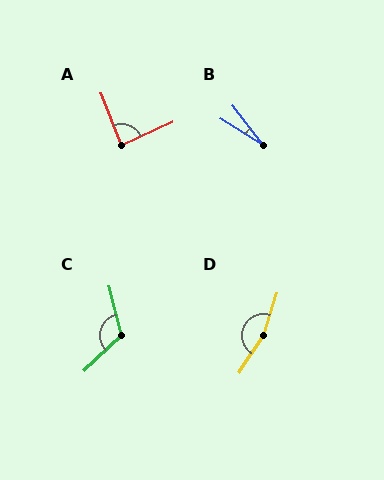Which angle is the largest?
D, at approximately 165 degrees.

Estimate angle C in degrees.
Approximately 119 degrees.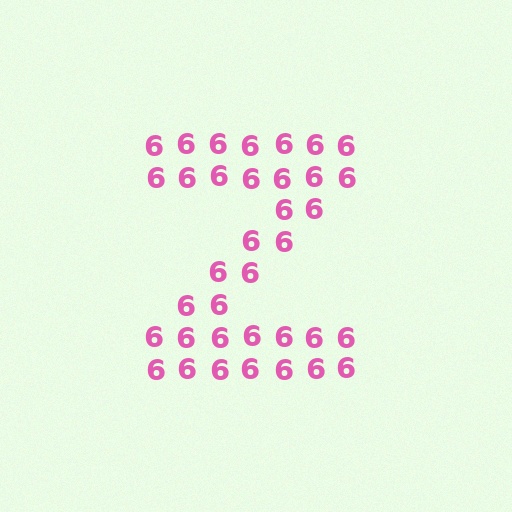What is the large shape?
The large shape is the letter Z.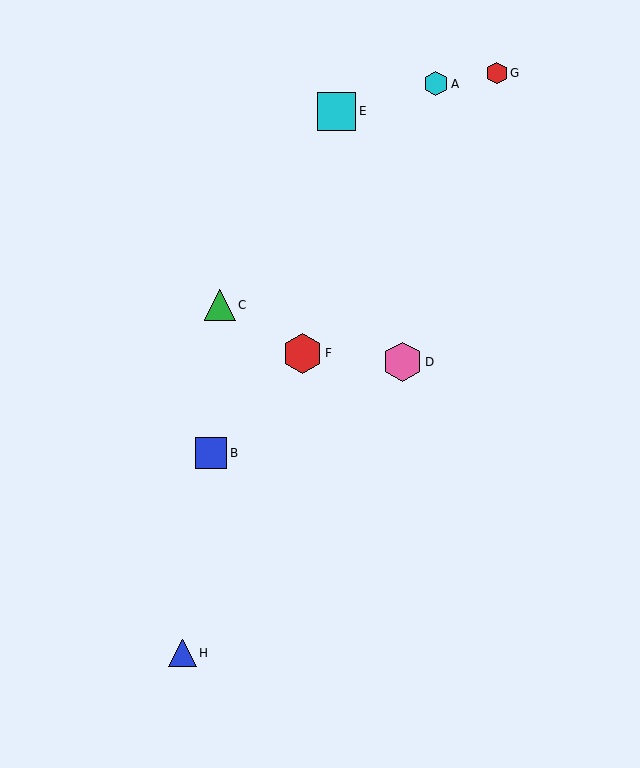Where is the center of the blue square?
The center of the blue square is at (211, 453).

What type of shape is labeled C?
Shape C is a green triangle.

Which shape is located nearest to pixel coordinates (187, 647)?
The blue triangle (labeled H) at (183, 653) is nearest to that location.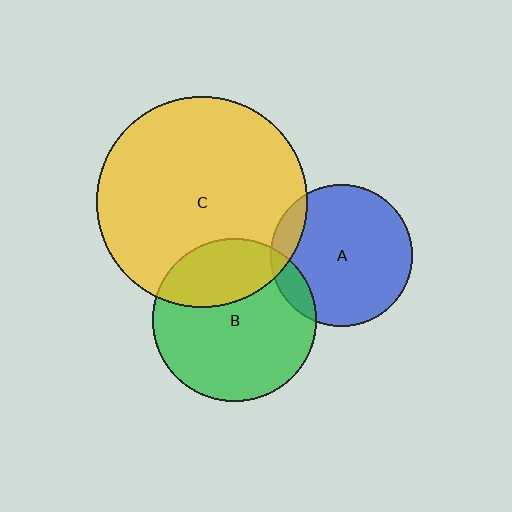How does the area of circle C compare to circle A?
Approximately 2.2 times.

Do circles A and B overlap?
Yes.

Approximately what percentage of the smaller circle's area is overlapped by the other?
Approximately 10%.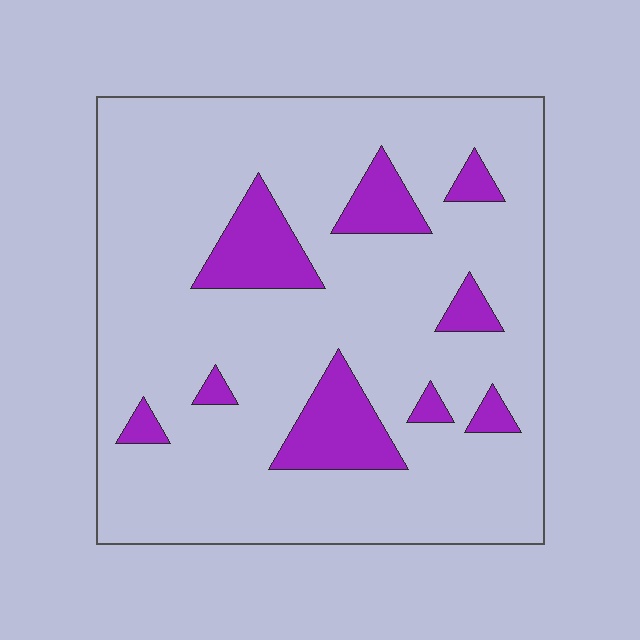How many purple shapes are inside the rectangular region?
9.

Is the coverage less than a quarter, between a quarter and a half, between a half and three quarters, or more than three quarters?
Less than a quarter.